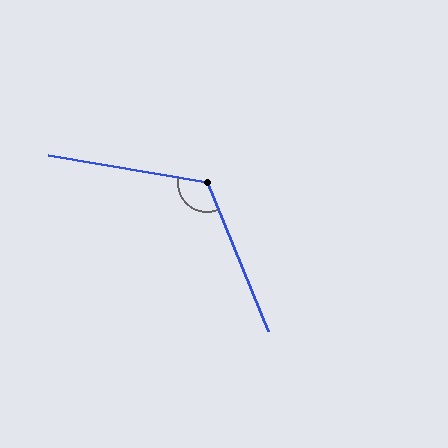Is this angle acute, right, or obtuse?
It is obtuse.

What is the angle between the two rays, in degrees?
Approximately 122 degrees.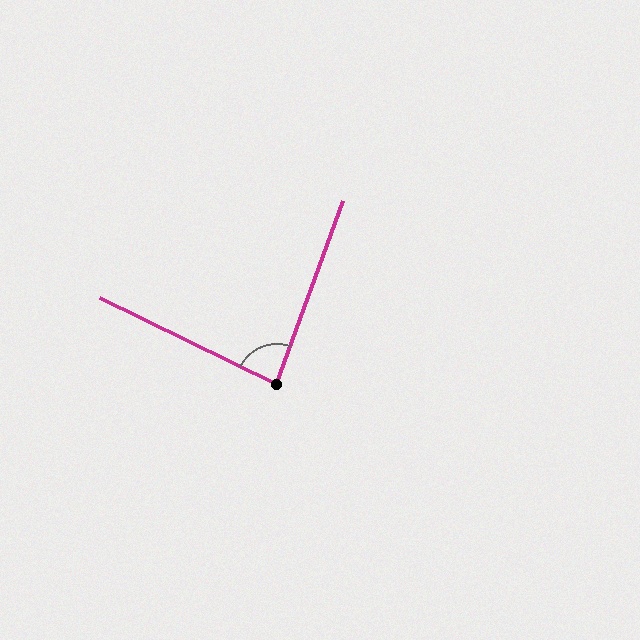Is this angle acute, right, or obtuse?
It is acute.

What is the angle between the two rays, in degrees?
Approximately 84 degrees.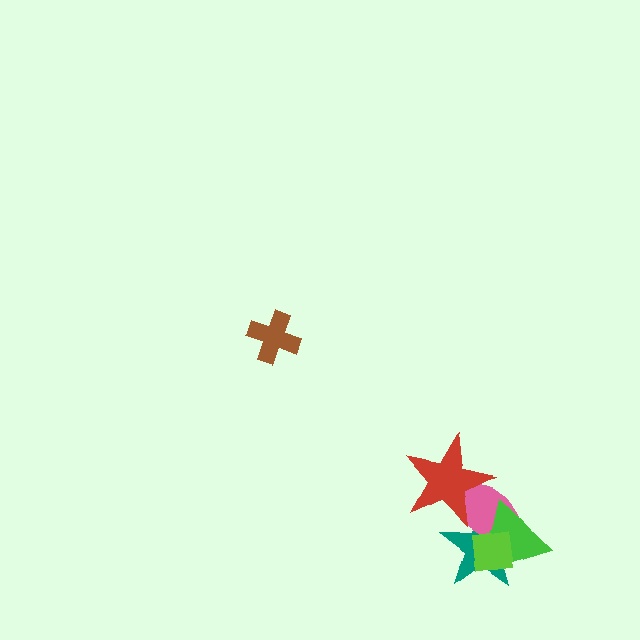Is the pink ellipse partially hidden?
Yes, it is partially covered by another shape.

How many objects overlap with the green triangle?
3 objects overlap with the green triangle.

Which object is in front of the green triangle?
The lime square is in front of the green triangle.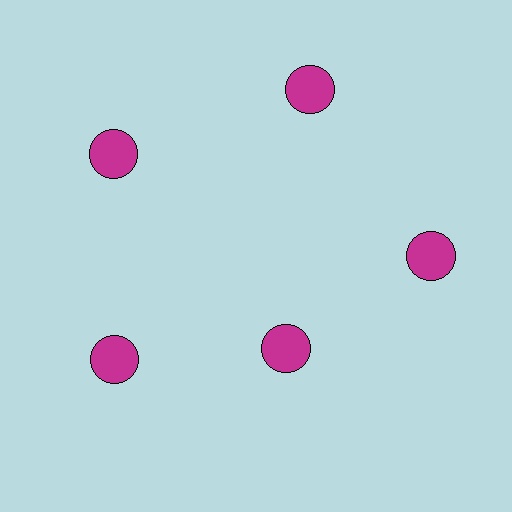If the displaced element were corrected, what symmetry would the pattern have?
It would have 5-fold rotational symmetry — the pattern would map onto itself every 72 degrees.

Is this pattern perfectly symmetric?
No. The 5 magenta circles are arranged in a ring, but one element near the 5 o'clock position is pulled inward toward the center, breaking the 5-fold rotational symmetry.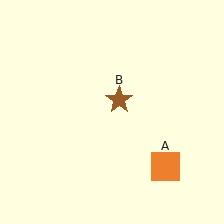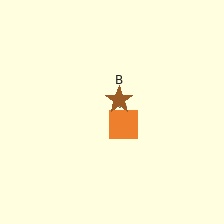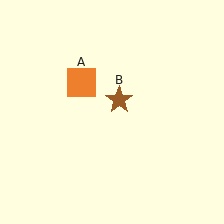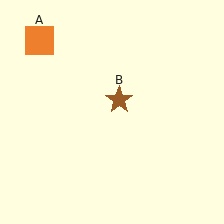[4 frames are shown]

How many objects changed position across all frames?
1 object changed position: orange square (object A).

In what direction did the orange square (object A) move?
The orange square (object A) moved up and to the left.